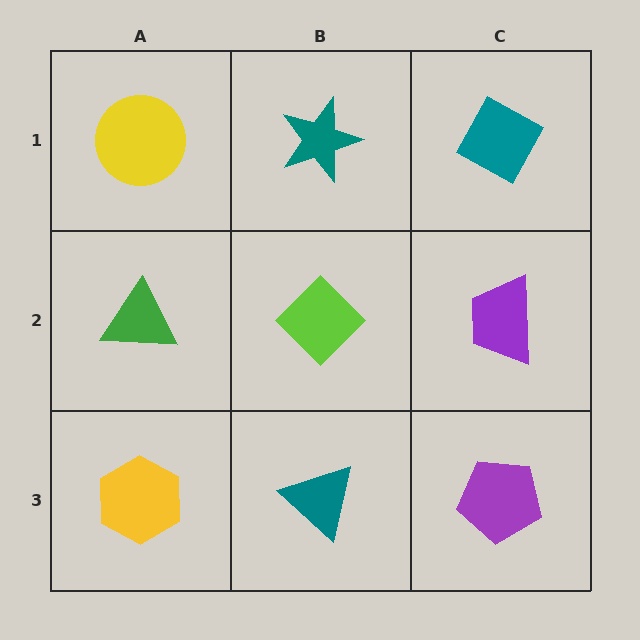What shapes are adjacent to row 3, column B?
A lime diamond (row 2, column B), a yellow hexagon (row 3, column A), a purple pentagon (row 3, column C).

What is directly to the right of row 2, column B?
A purple trapezoid.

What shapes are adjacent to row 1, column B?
A lime diamond (row 2, column B), a yellow circle (row 1, column A), a teal diamond (row 1, column C).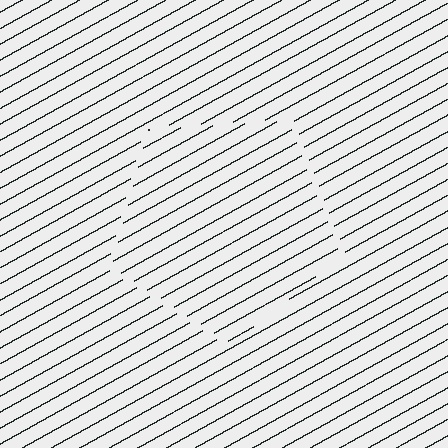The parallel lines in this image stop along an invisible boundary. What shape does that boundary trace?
An illusory pentagon. The interior of the shape contains the same grating, shifted by half a period — the contour is defined by the phase discontinuity where line-ends from the inner and outer gratings abut.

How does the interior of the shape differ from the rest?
The interior of the shape contains the same grating, shifted by half a period — the contour is defined by the phase discontinuity where line-ends from the inner and outer gratings abut.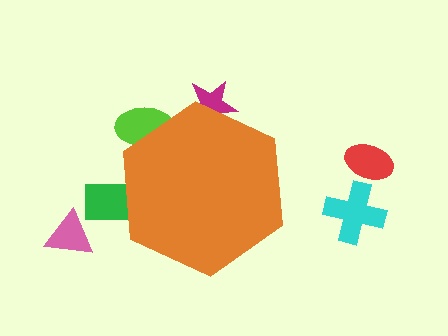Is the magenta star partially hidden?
Yes, the magenta star is partially hidden behind the orange hexagon.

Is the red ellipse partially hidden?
No, the red ellipse is fully visible.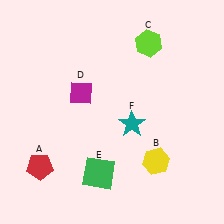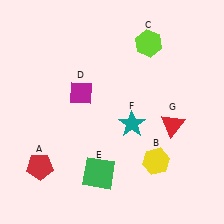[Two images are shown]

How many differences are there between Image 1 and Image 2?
There is 1 difference between the two images.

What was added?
A red triangle (G) was added in Image 2.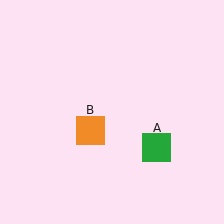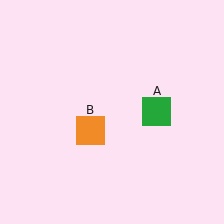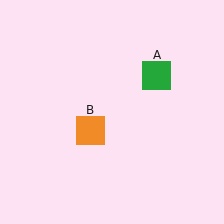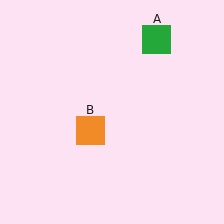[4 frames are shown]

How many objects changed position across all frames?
1 object changed position: green square (object A).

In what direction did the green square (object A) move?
The green square (object A) moved up.